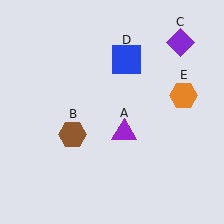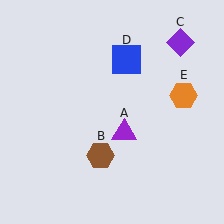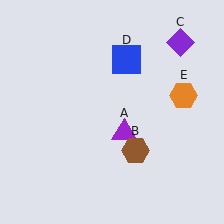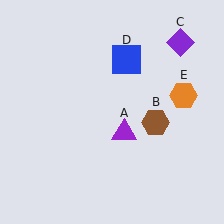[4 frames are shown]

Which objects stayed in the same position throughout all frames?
Purple triangle (object A) and purple diamond (object C) and blue square (object D) and orange hexagon (object E) remained stationary.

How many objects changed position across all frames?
1 object changed position: brown hexagon (object B).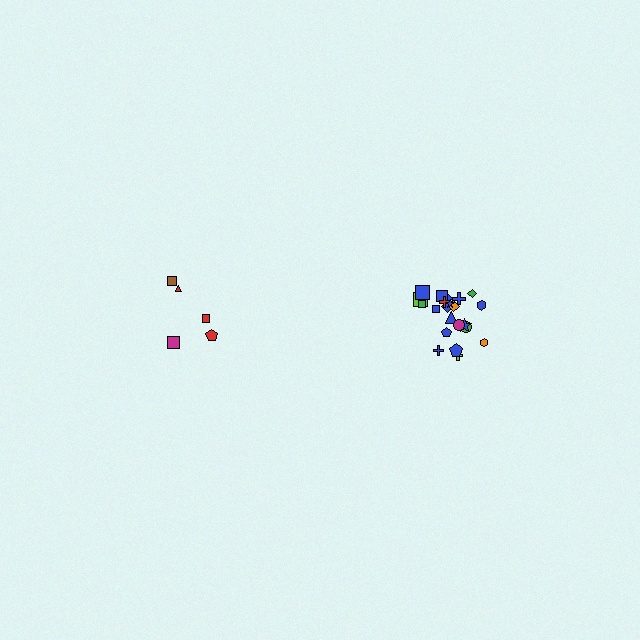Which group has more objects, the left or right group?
The right group.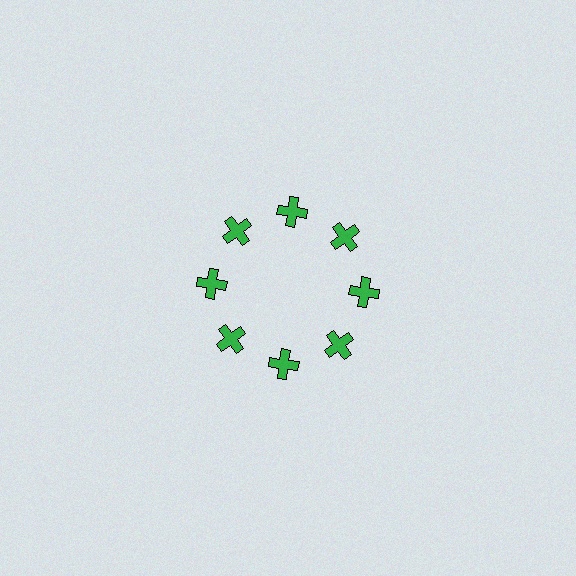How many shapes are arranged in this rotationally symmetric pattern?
There are 8 shapes, arranged in 8 groups of 1.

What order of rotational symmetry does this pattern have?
This pattern has 8-fold rotational symmetry.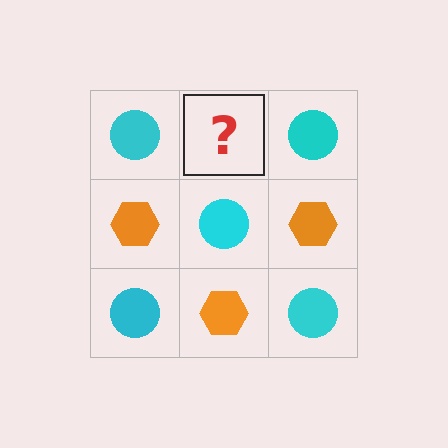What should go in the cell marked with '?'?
The missing cell should contain an orange hexagon.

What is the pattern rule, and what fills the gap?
The rule is that it alternates cyan circle and orange hexagon in a checkerboard pattern. The gap should be filled with an orange hexagon.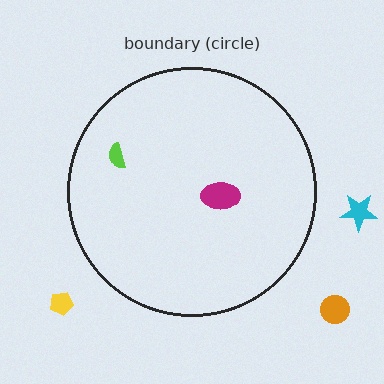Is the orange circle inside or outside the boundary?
Outside.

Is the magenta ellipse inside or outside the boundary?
Inside.